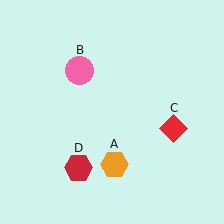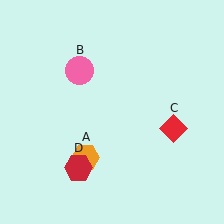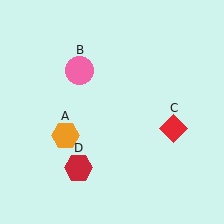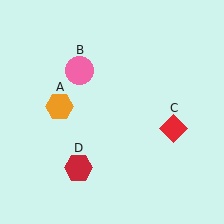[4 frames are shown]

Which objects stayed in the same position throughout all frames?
Pink circle (object B) and red diamond (object C) and red hexagon (object D) remained stationary.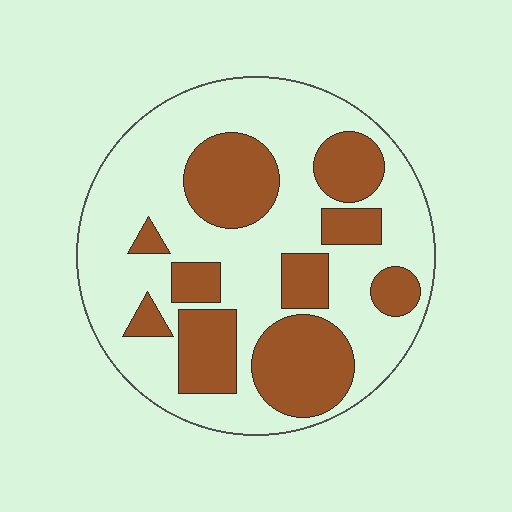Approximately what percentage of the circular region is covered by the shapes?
Approximately 35%.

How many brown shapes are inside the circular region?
10.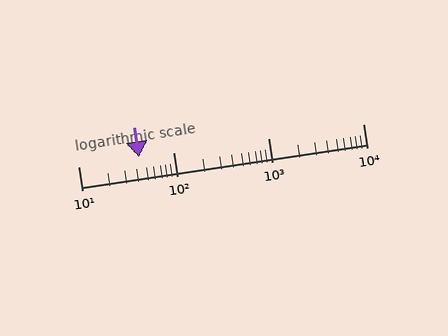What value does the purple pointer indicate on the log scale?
The pointer indicates approximately 44.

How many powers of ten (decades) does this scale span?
The scale spans 3 decades, from 10 to 10000.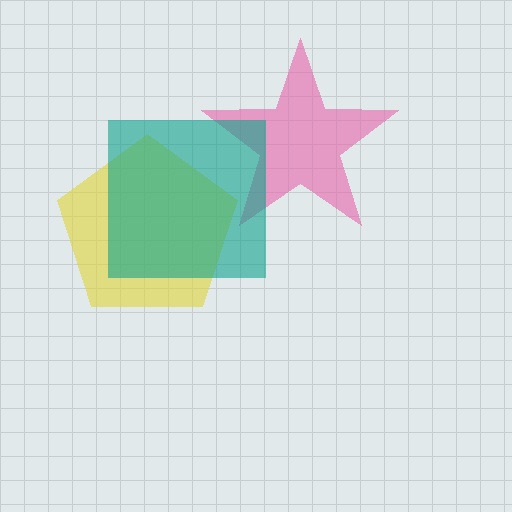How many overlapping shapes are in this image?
There are 3 overlapping shapes in the image.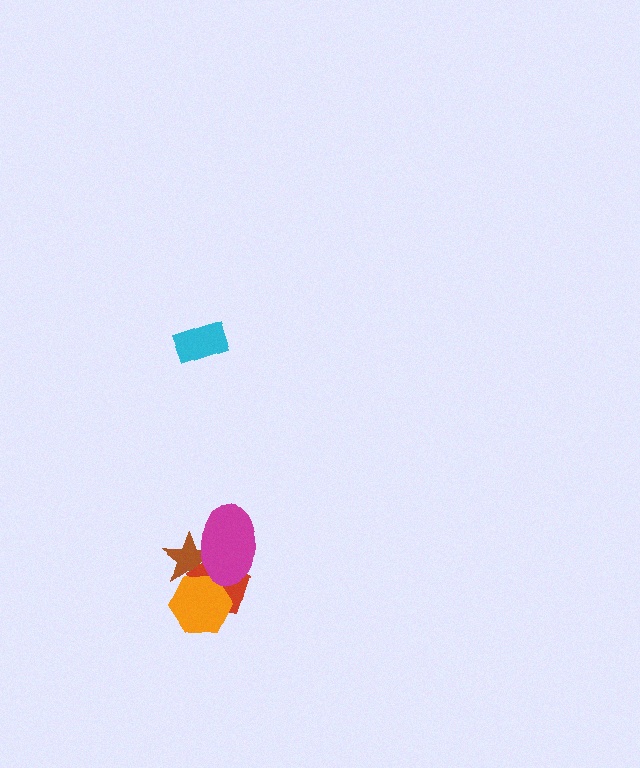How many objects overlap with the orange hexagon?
3 objects overlap with the orange hexagon.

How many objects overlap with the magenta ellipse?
3 objects overlap with the magenta ellipse.